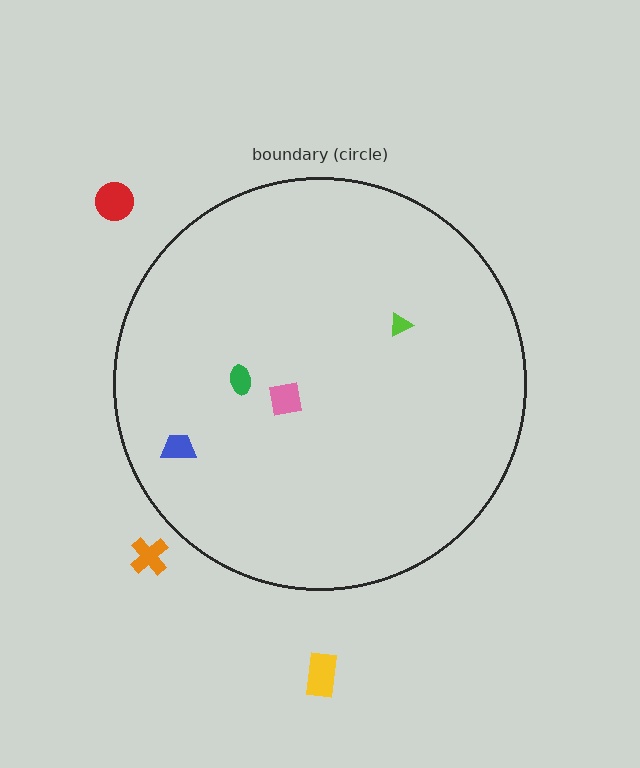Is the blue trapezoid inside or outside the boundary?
Inside.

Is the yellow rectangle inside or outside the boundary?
Outside.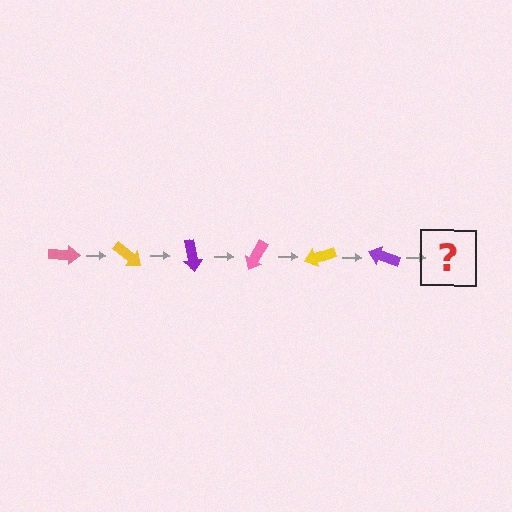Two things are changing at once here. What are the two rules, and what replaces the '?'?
The two rules are that it rotates 40 degrees each step and the color cycles through pink, yellow, and purple. The '?' should be a pink arrow, rotated 240 degrees from the start.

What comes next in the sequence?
The next element should be a pink arrow, rotated 240 degrees from the start.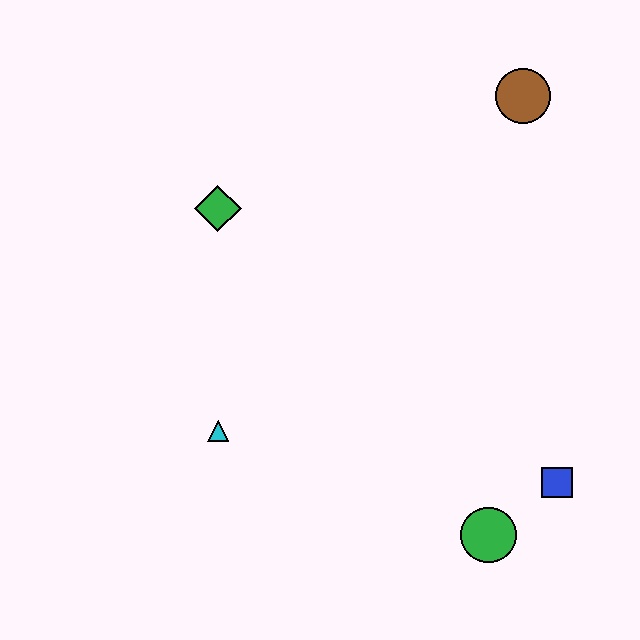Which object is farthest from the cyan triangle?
The brown circle is farthest from the cyan triangle.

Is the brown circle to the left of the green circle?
No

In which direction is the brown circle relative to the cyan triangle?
The brown circle is above the cyan triangle.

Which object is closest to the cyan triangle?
The green diamond is closest to the cyan triangle.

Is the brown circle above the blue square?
Yes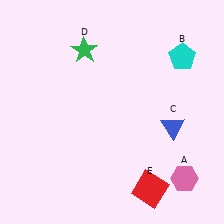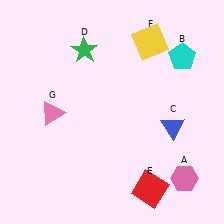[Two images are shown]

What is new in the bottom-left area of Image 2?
A pink triangle (G) was added in the bottom-left area of Image 2.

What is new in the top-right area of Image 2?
A yellow square (F) was added in the top-right area of Image 2.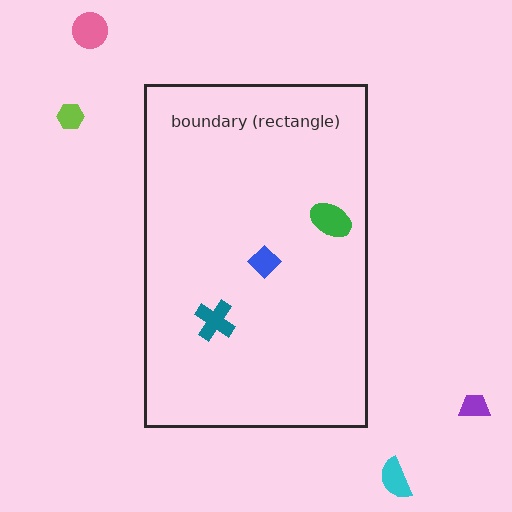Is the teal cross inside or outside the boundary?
Inside.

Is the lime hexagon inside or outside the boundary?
Outside.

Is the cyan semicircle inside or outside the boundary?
Outside.